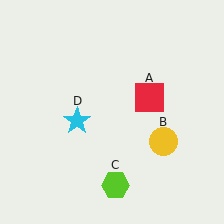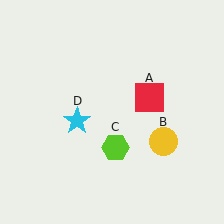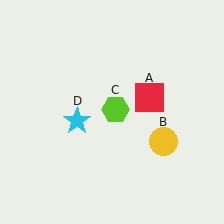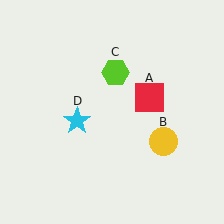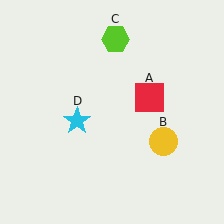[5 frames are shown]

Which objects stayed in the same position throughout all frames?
Red square (object A) and yellow circle (object B) and cyan star (object D) remained stationary.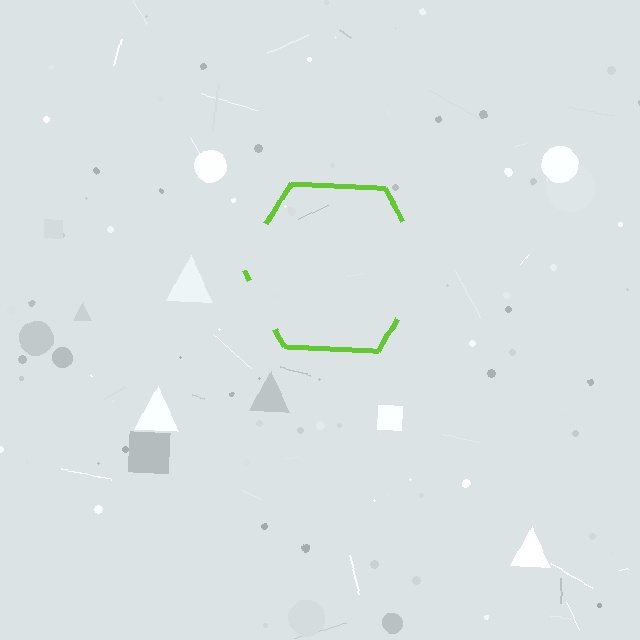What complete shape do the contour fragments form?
The contour fragments form a hexagon.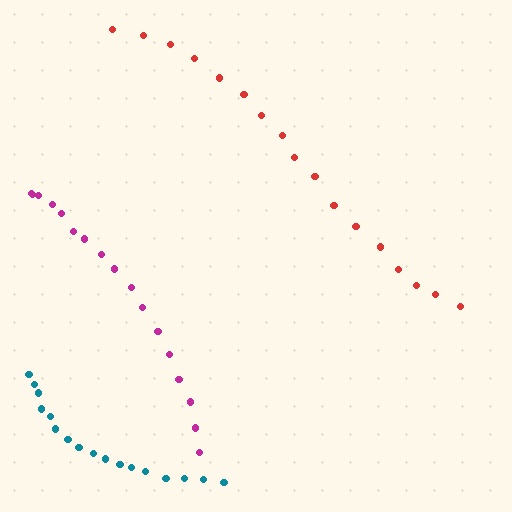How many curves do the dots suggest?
There are 3 distinct paths.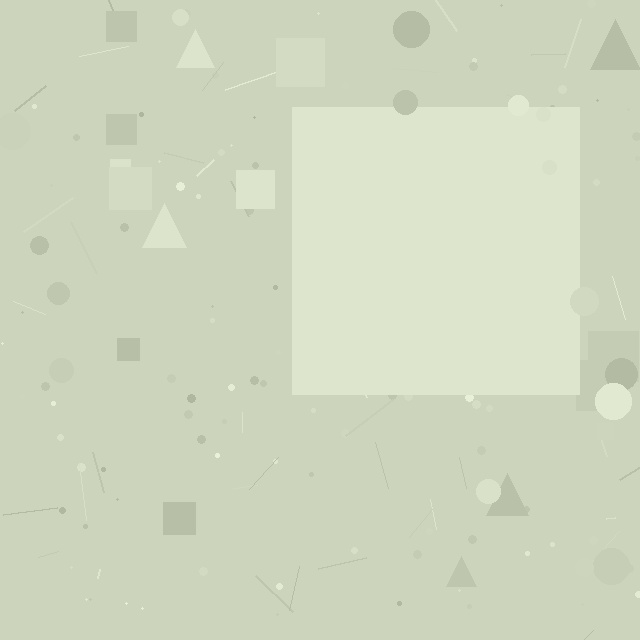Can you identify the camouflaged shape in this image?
The camouflaged shape is a square.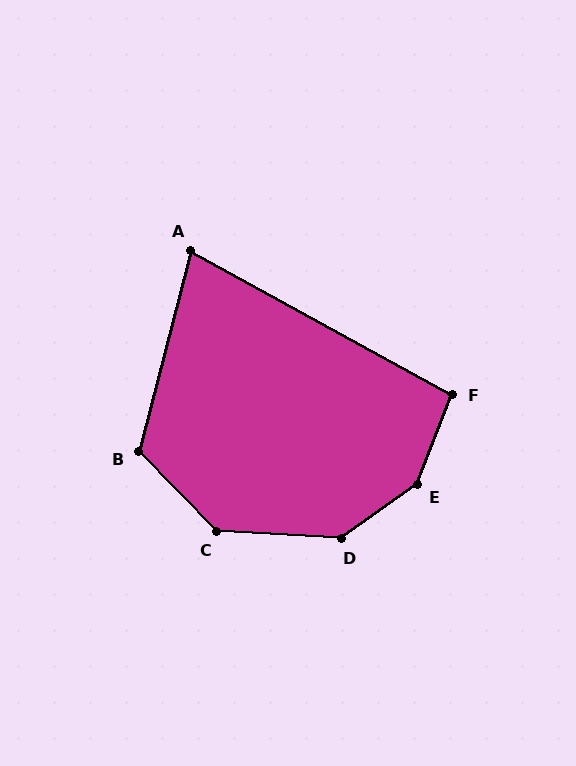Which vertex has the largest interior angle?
E, at approximately 146 degrees.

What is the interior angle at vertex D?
Approximately 141 degrees (obtuse).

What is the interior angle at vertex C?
Approximately 138 degrees (obtuse).